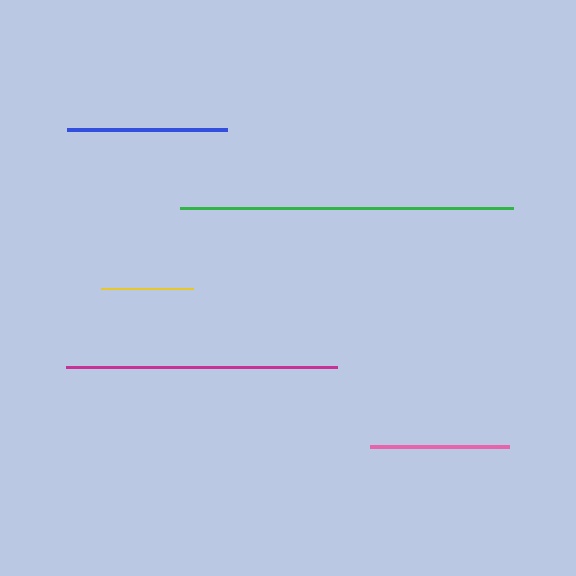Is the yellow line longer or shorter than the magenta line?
The magenta line is longer than the yellow line.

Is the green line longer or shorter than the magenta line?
The green line is longer than the magenta line.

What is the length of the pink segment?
The pink segment is approximately 138 pixels long.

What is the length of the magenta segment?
The magenta segment is approximately 271 pixels long.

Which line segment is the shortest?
The yellow line is the shortest at approximately 92 pixels.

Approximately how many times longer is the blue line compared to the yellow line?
The blue line is approximately 1.7 times the length of the yellow line.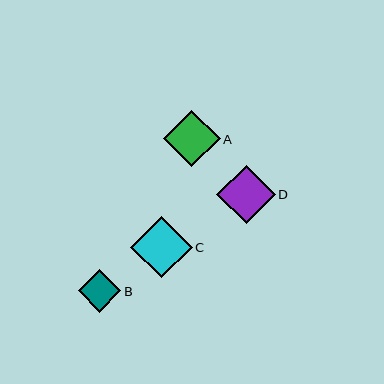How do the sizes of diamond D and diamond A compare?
Diamond D and diamond A are approximately the same size.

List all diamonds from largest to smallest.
From largest to smallest: C, D, A, B.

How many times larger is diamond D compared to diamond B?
Diamond D is approximately 1.4 times the size of diamond B.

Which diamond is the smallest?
Diamond B is the smallest with a size of approximately 43 pixels.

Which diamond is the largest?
Diamond C is the largest with a size of approximately 62 pixels.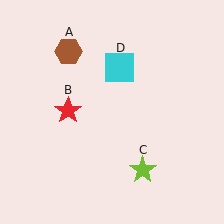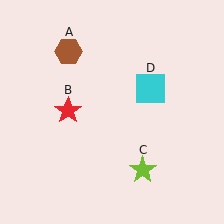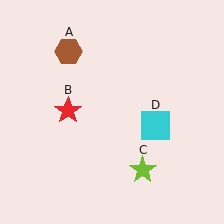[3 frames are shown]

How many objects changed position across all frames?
1 object changed position: cyan square (object D).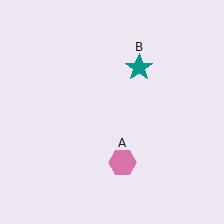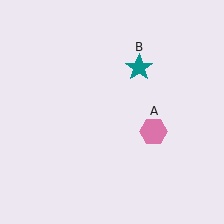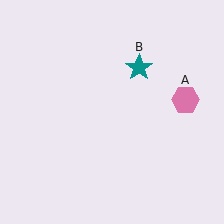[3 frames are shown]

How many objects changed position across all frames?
1 object changed position: pink hexagon (object A).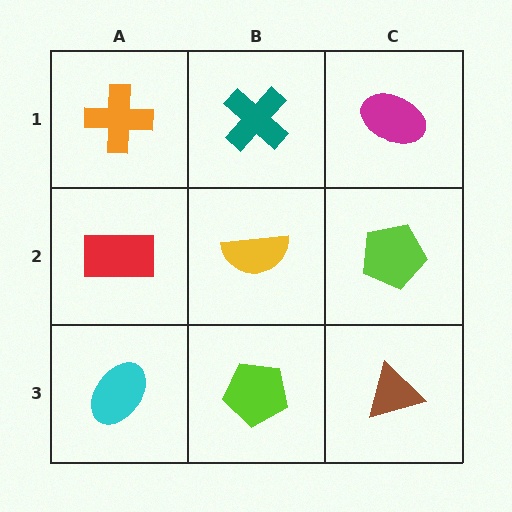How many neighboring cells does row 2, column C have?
3.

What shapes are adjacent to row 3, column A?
A red rectangle (row 2, column A), a lime pentagon (row 3, column B).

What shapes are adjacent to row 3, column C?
A lime pentagon (row 2, column C), a lime pentagon (row 3, column B).